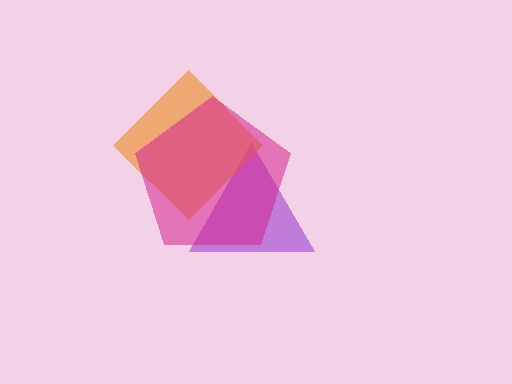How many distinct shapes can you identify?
There are 3 distinct shapes: a purple triangle, an orange diamond, a magenta pentagon.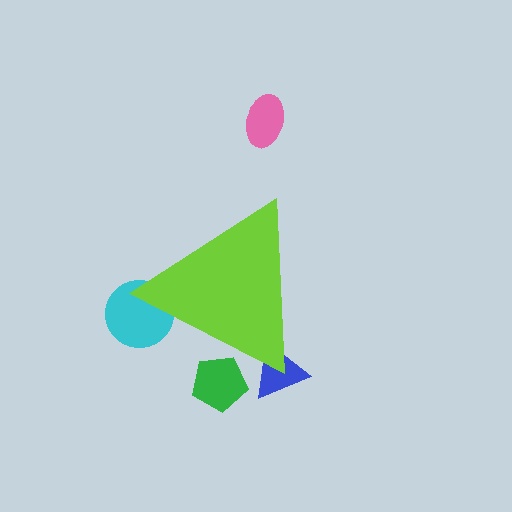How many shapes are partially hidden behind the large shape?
3 shapes are partially hidden.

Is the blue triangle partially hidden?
Yes, the blue triangle is partially hidden behind the lime triangle.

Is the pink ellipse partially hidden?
No, the pink ellipse is fully visible.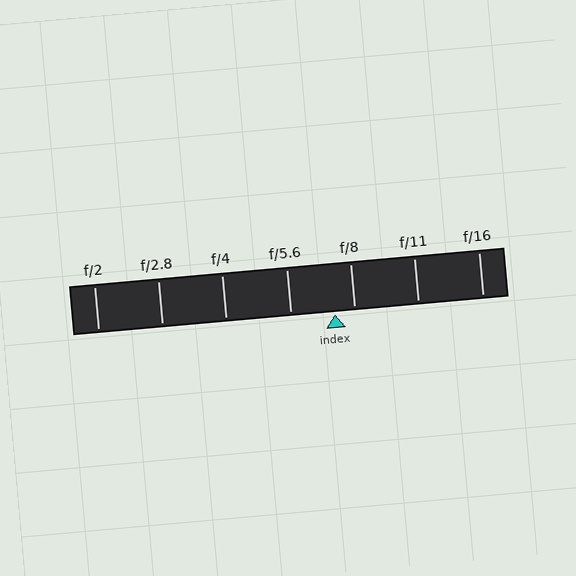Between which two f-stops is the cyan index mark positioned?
The index mark is between f/5.6 and f/8.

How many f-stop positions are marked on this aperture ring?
There are 7 f-stop positions marked.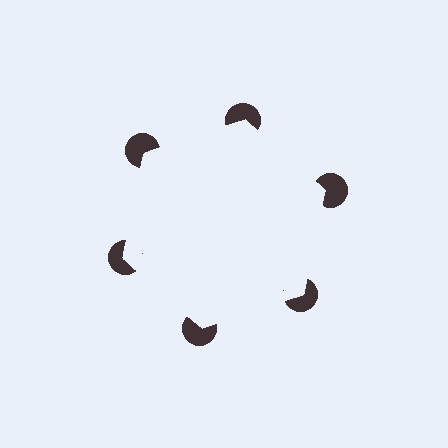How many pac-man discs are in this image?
There are 6 — one at each vertex of the illusory hexagon.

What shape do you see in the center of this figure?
An illusory hexagon — its edges are inferred from the aligned wedge cuts in the pac-man discs, not physically drawn.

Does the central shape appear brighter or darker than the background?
It typically appears slightly brighter than the background, even though no actual brightness change is drawn.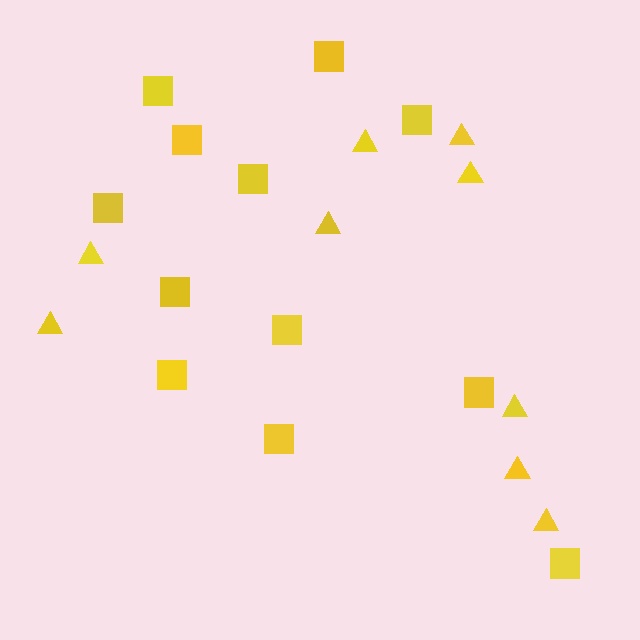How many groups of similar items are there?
There are 2 groups: one group of triangles (9) and one group of squares (12).